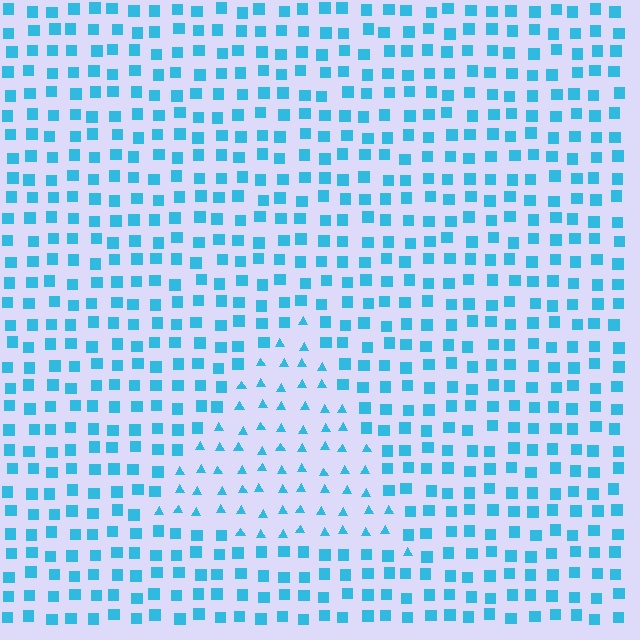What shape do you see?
I see a triangle.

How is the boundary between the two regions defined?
The boundary is defined by a change in element shape: triangles inside vs. squares outside. All elements share the same color and spacing.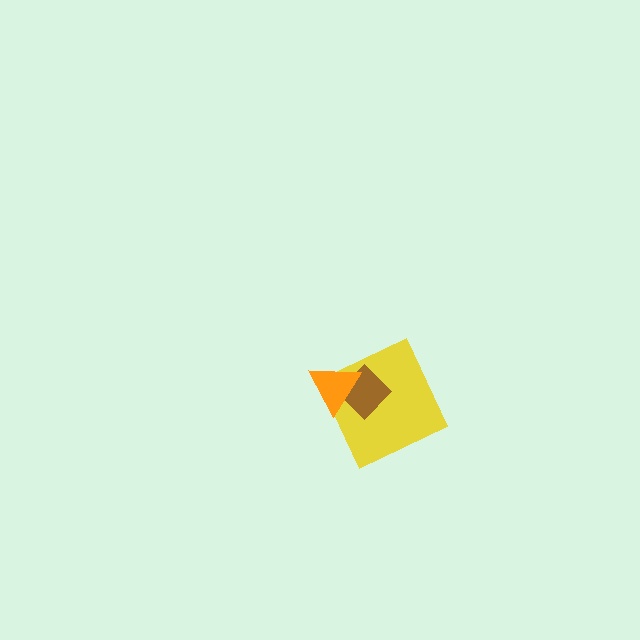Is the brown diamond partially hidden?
Yes, it is partially covered by another shape.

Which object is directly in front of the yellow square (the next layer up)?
The brown diamond is directly in front of the yellow square.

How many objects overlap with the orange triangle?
2 objects overlap with the orange triangle.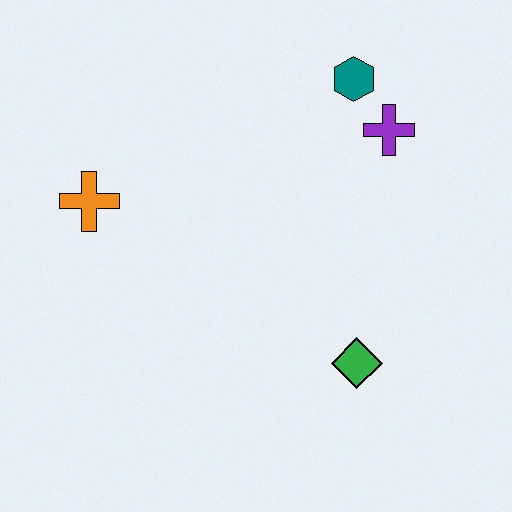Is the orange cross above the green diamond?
Yes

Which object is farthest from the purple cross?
The orange cross is farthest from the purple cross.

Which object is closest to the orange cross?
The teal hexagon is closest to the orange cross.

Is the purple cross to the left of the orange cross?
No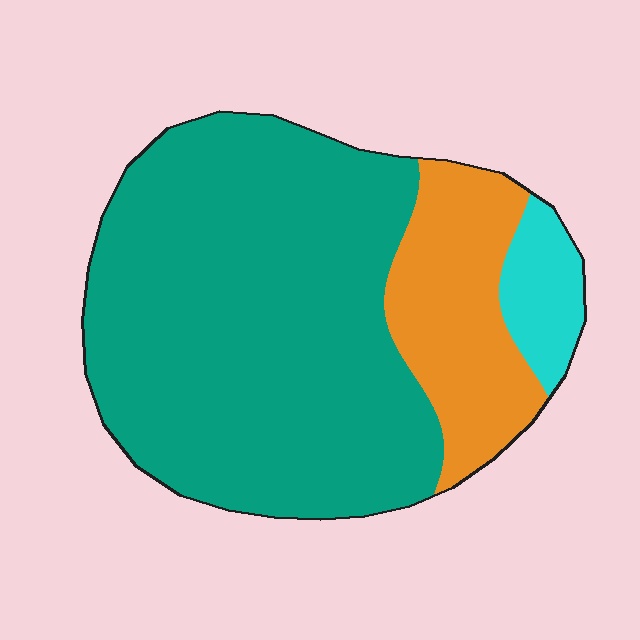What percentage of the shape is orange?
Orange takes up about one fifth (1/5) of the shape.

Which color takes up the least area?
Cyan, at roughly 5%.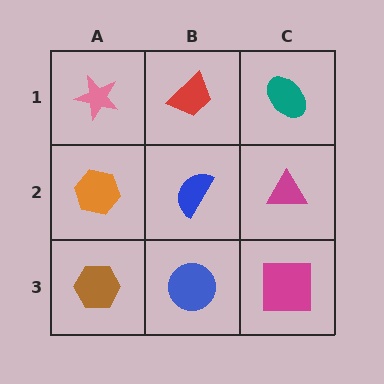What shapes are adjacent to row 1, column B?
A blue semicircle (row 2, column B), a pink star (row 1, column A), a teal ellipse (row 1, column C).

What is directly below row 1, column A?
An orange hexagon.